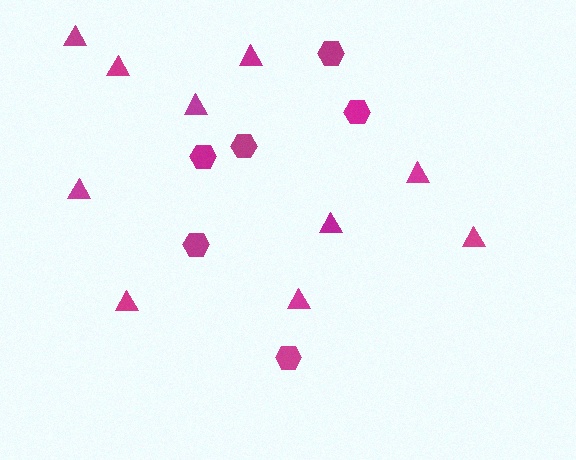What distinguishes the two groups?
There are 2 groups: one group of triangles (10) and one group of hexagons (6).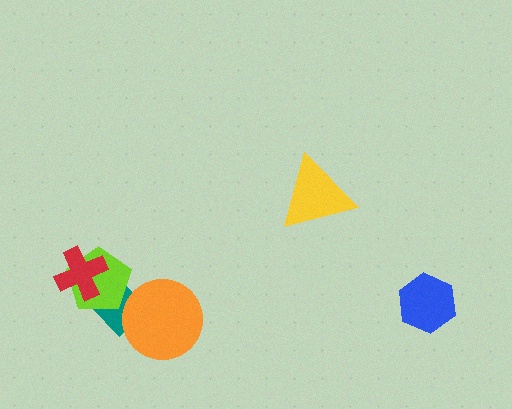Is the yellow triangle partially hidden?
No, no other shape covers it.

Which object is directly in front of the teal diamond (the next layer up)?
The orange circle is directly in front of the teal diamond.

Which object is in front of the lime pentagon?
The red cross is in front of the lime pentagon.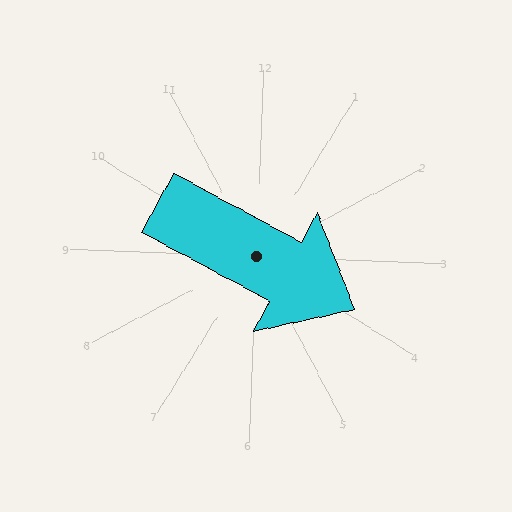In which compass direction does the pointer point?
Southeast.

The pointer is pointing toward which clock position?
Roughly 4 o'clock.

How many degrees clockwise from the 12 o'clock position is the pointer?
Approximately 116 degrees.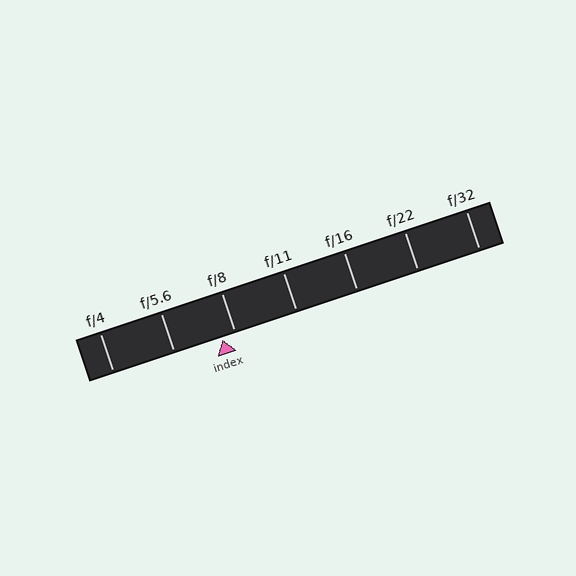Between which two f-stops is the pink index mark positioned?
The index mark is between f/5.6 and f/8.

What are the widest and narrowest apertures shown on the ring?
The widest aperture shown is f/4 and the narrowest is f/32.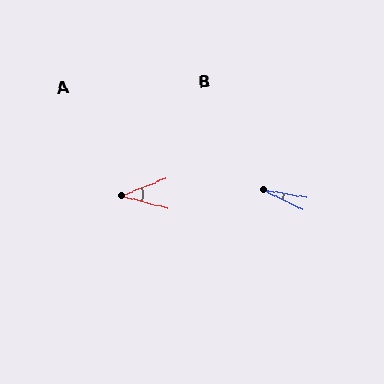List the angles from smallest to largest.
B (17°), A (36°).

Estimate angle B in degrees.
Approximately 17 degrees.